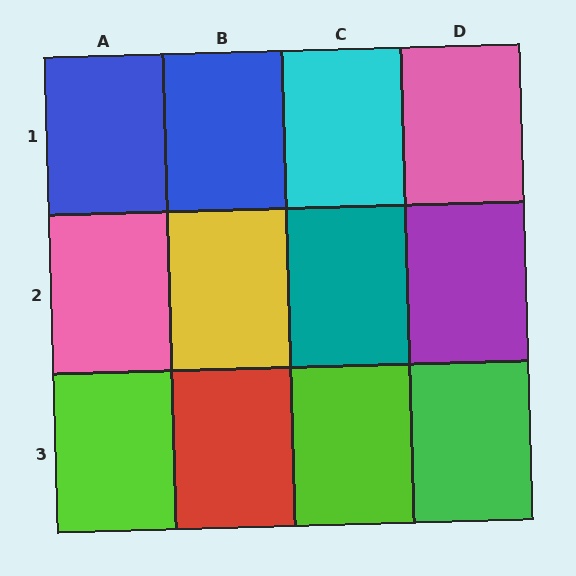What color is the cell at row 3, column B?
Red.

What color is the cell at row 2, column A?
Pink.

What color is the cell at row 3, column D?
Green.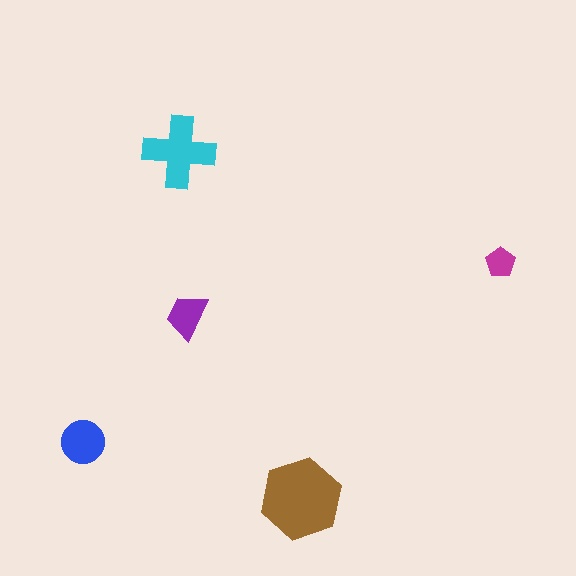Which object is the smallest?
The magenta pentagon.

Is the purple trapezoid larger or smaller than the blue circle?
Smaller.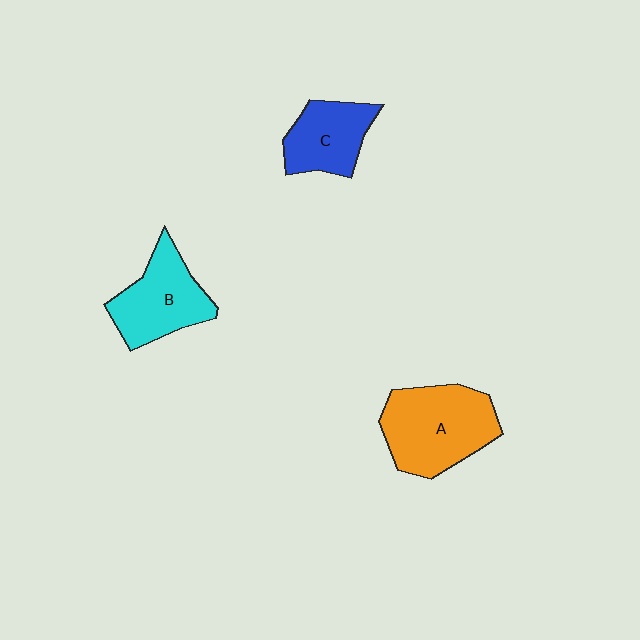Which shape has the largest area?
Shape A (orange).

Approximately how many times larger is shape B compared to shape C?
Approximately 1.2 times.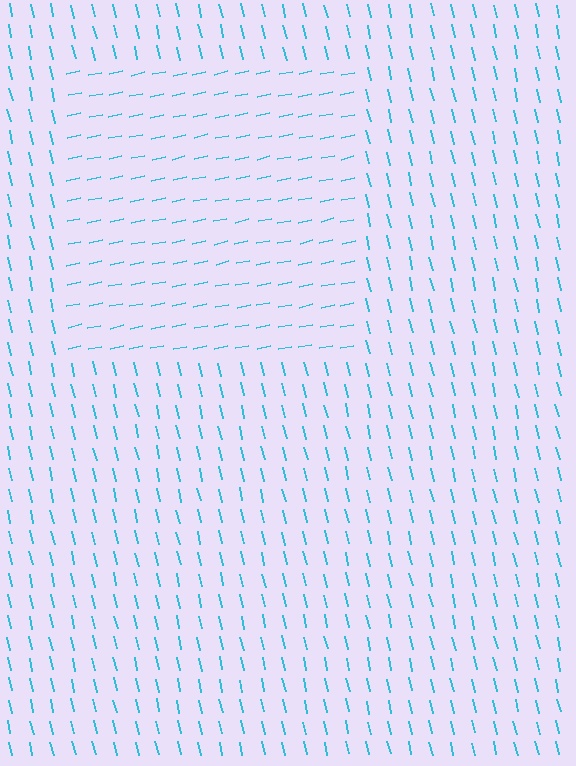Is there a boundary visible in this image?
Yes, there is a texture boundary formed by a change in line orientation.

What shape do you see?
I see a rectangle.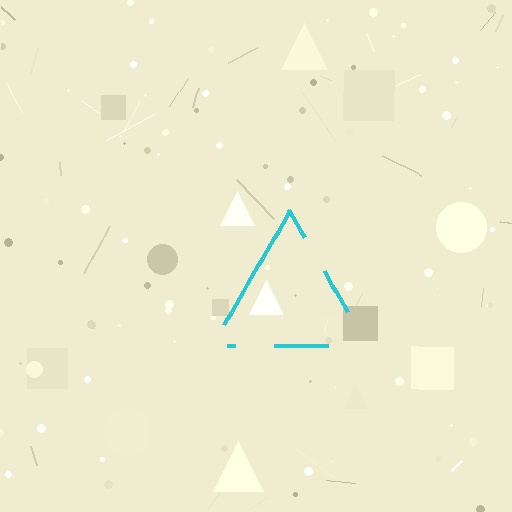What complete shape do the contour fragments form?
The contour fragments form a triangle.